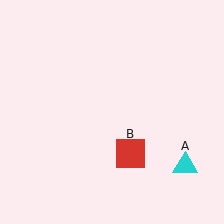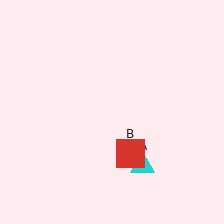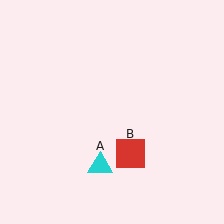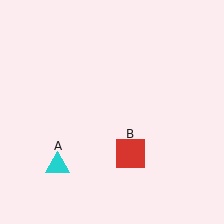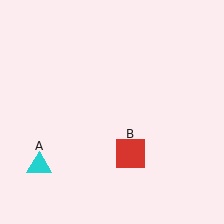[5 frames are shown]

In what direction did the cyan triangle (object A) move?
The cyan triangle (object A) moved left.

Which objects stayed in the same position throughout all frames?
Red square (object B) remained stationary.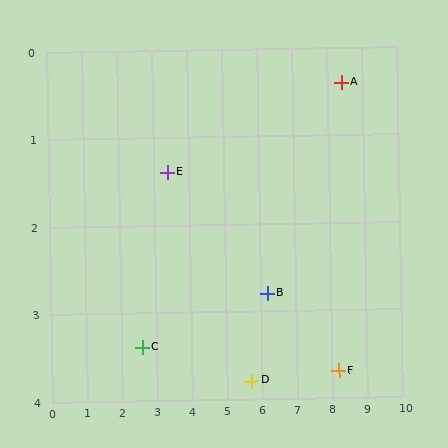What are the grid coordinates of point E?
Point E is at approximately (3.4, 1.4).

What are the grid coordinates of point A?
Point A is at approximately (8.4, 0.4).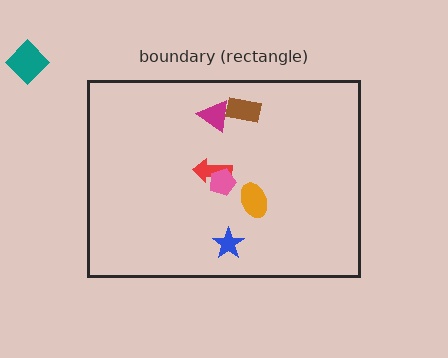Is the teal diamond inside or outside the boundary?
Outside.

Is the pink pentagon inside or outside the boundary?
Inside.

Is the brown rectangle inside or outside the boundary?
Inside.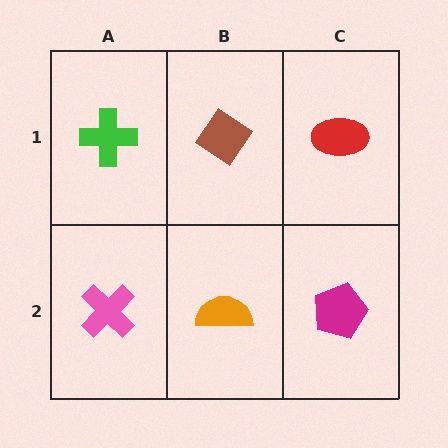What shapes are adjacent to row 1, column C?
A magenta pentagon (row 2, column C), a brown diamond (row 1, column B).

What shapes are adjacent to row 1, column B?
An orange semicircle (row 2, column B), a green cross (row 1, column A), a red ellipse (row 1, column C).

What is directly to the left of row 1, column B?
A green cross.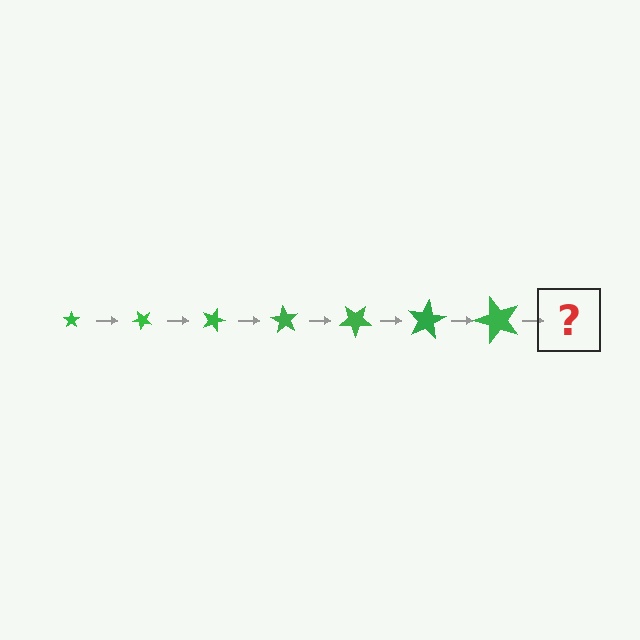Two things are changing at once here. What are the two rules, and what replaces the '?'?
The two rules are that the star grows larger each step and it rotates 45 degrees each step. The '?' should be a star, larger than the previous one and rotated 315 degrees from the start.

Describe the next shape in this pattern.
It should be a star, larger than the previous one and rotated 315 degrees from the start.